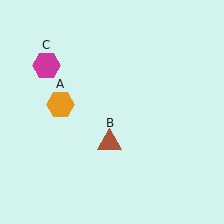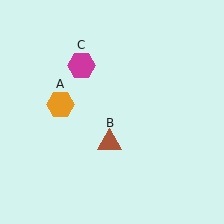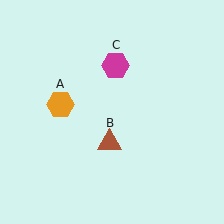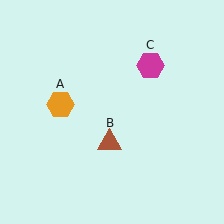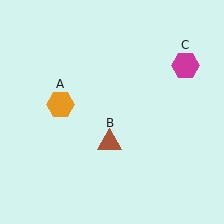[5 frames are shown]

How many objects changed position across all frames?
1 object changed position: magenta hexagon (object C).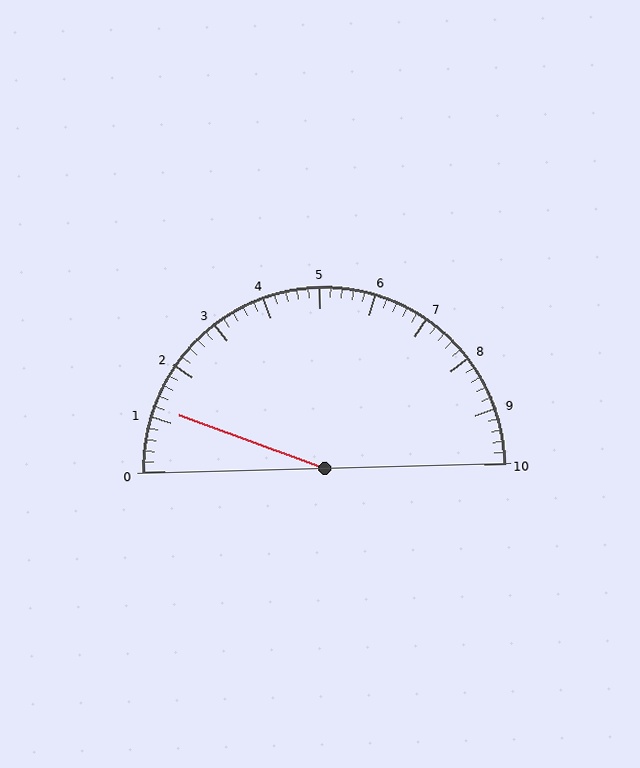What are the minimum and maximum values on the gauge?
The gauge ranges from 0 to 10.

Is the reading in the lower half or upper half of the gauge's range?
The reading is in the lower half of the range (0 to 10).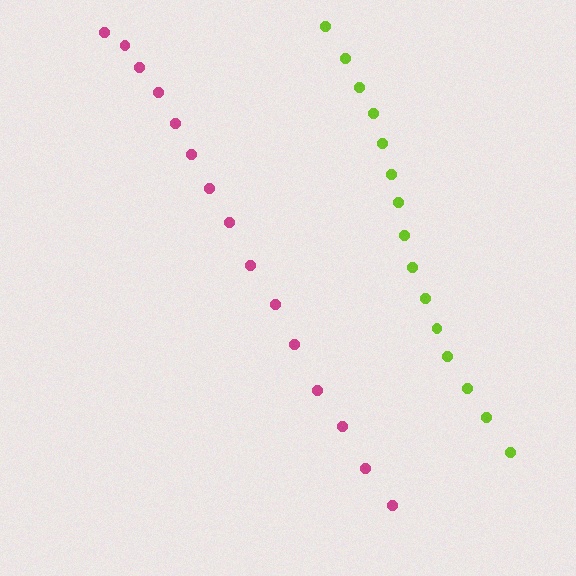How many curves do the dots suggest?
There are 2 distinct paths.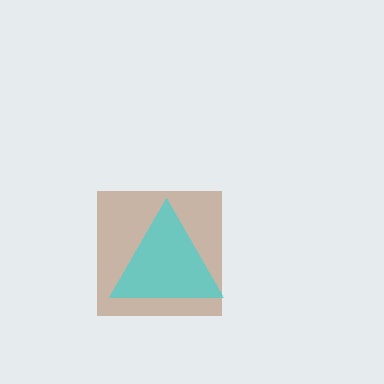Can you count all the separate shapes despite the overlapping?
Yes, there are 2 separate shapes.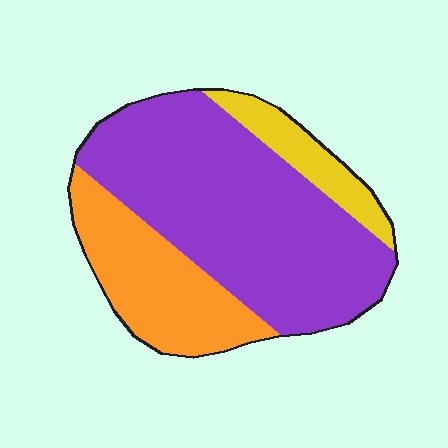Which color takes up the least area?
Yellow, at roughly 10%.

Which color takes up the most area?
Purple, at roughly 65%.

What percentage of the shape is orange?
Orange takes up about one quarter (1/4) of the shape.